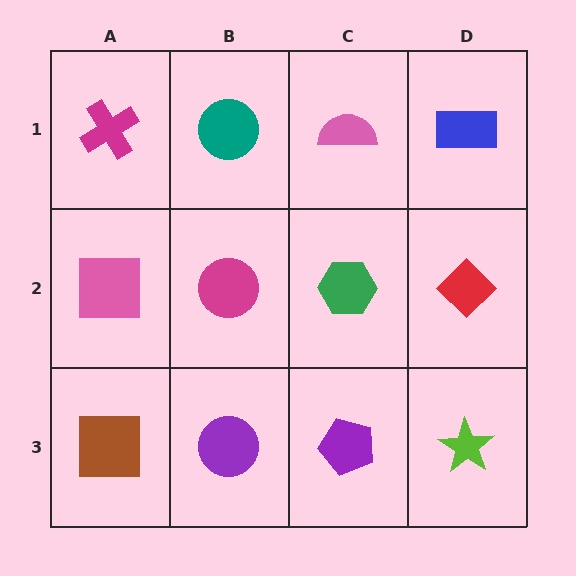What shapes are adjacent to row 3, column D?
A red diamond (row 2, column D), a purple pentagon (row 3, column C).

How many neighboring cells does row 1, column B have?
3.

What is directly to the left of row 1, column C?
A teal circle.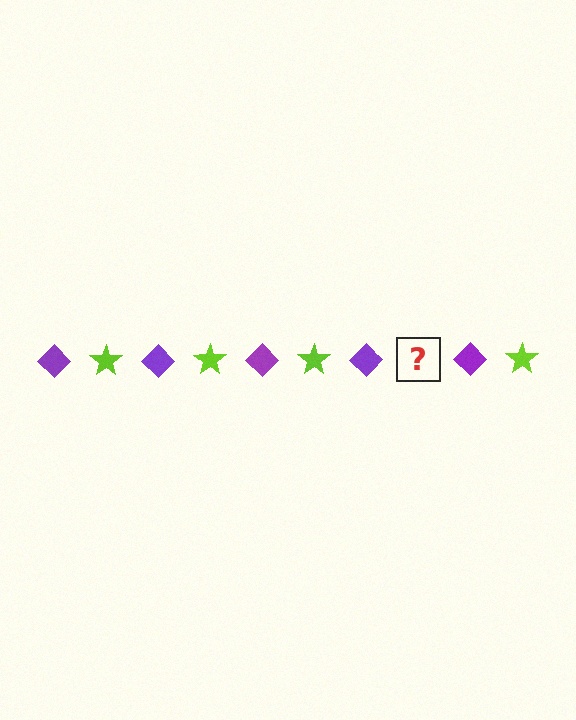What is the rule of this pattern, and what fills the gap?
The rule is that the pattern alternates between purple diamond and lime star. The gap should be filled with a lime star.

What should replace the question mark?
The question mark should be replaced with a lime star.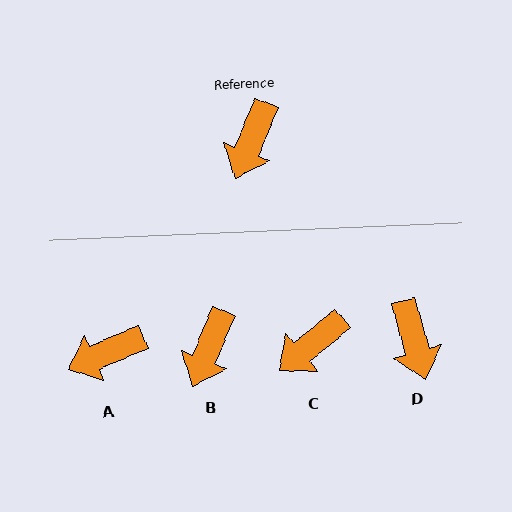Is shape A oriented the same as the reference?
No, it is off by about 45 degrees.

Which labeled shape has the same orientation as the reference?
B.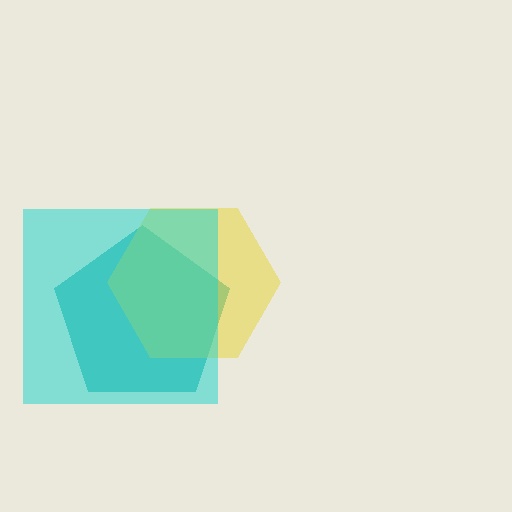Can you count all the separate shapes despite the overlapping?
Yes, there are 3 separate shapes.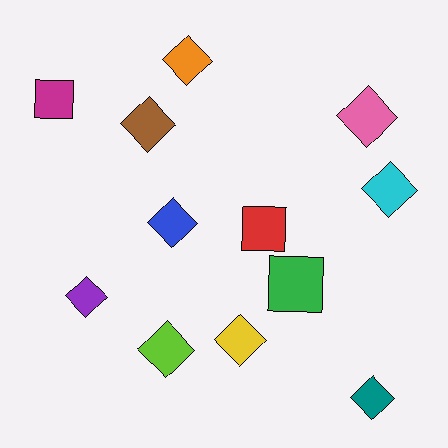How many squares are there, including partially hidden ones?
There are 3 squares.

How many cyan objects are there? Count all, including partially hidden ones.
There is 1 cyan object.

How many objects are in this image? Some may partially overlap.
There are 12 objects.